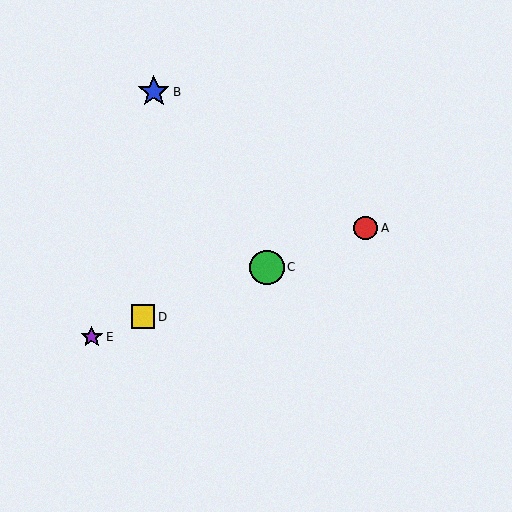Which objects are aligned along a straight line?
Objects A, C, D, E are aligned along a straight line.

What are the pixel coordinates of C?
Object C is at (267, 267).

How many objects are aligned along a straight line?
4 objects (A, C, D, E) are aligned along a straight line.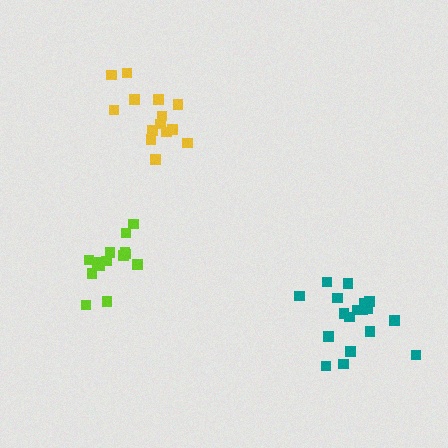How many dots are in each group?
Group 1: 15 dots, Group 2: 19 dots, Group 3: 14 dots (48 total).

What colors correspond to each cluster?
The clusters are colored: lime, teal, yellow.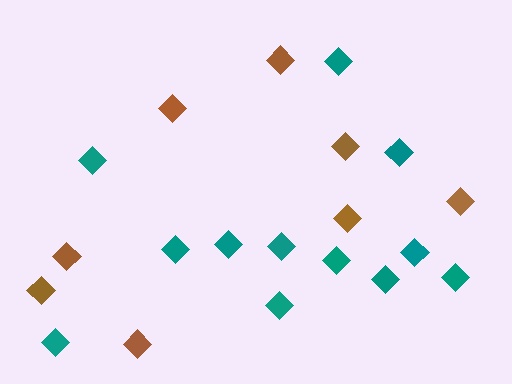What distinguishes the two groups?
There are 2 groups: one group of teal diamonds (12) and one group of brown diamonds (8).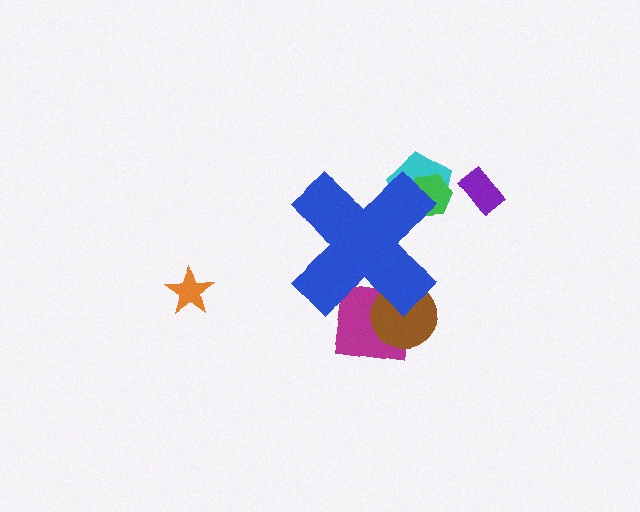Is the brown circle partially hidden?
Yes, the brown circle is partially hidden behind the blue cross.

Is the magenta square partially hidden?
Yes, the magenta square is partially hidden behind the blue cross.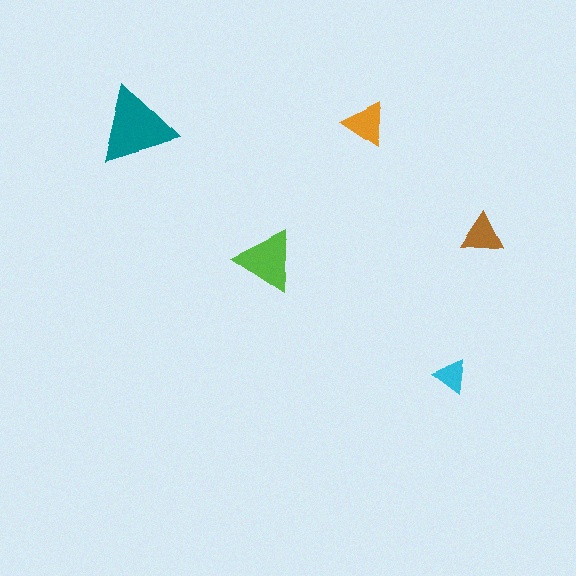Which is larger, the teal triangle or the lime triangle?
The teal one.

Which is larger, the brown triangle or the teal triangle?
The teal one.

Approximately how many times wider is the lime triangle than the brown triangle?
About 1.5 times wider.